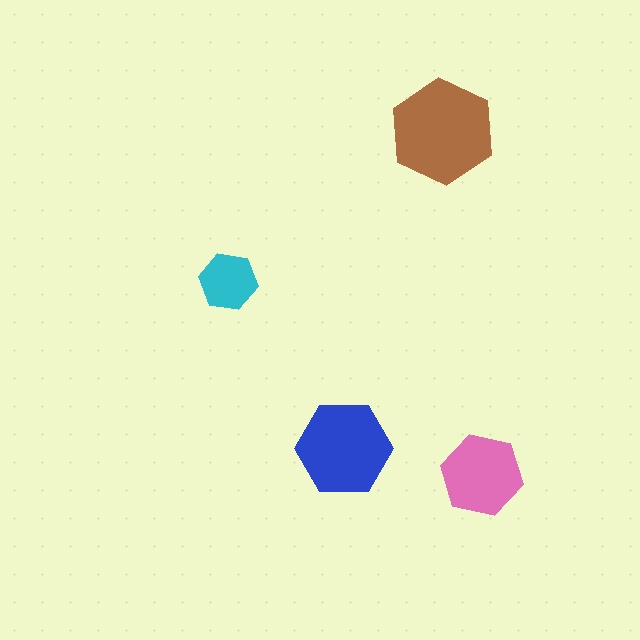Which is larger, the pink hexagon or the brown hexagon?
The brown one.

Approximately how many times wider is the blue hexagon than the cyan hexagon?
About 1.5 times wider.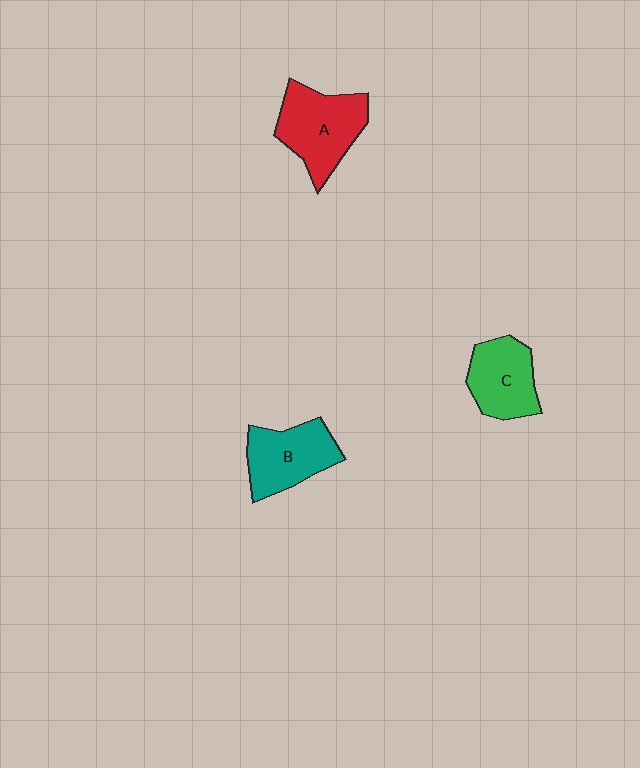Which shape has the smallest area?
Shape C (green).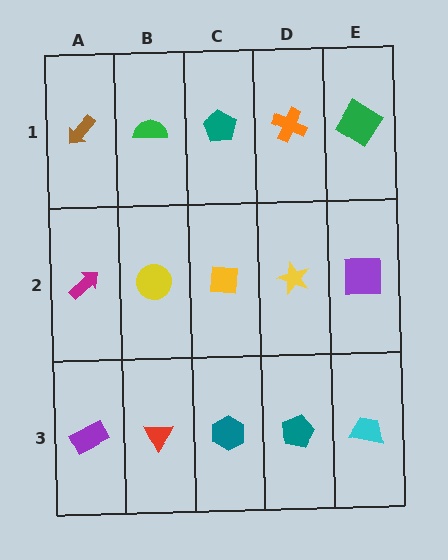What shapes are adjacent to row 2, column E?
A green diamond (row 1, column E), a cyan trapezoid (row 3, column E), a yellow star (row 2, column D).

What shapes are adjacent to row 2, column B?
A green semicircle (row 1, column B), a red triangle (row 3, column B), a magenta arrow (row 2, column A), a yellow square (row 2, column C).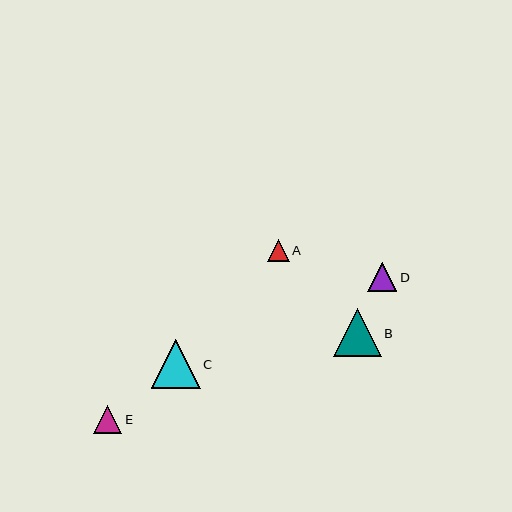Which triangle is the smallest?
Triangle A is the smallest with a size of approximately 22 pixels.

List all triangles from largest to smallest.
From largest to smallest: C, B, D, E, A.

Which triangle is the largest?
Triangle C is the largest with a size of approximately 49 pixels.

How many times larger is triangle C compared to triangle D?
Triangle C is approximately 1.7 times the size of triangle D.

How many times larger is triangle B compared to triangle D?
Triangle B is approximately 1.6 times the size of triangle D.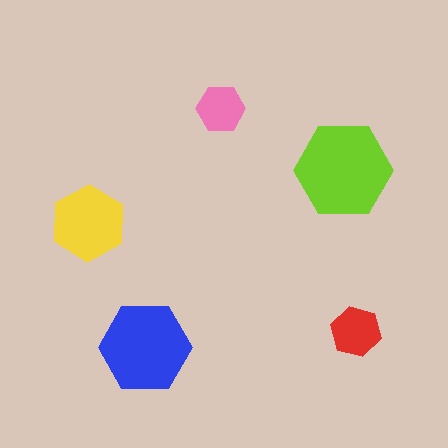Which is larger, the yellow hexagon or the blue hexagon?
The blue one.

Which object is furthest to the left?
The yellow hexagon is leftmost.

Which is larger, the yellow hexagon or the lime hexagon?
The lime one.